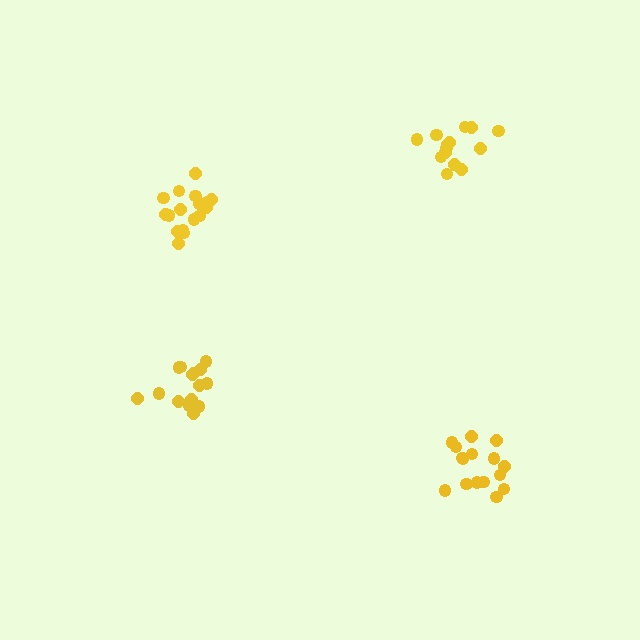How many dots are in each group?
Group 1: 18 dots, Group 2: 15 dots, Group 3: 16 dots, Group 4: 14 dots (63 total).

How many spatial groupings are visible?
There are 4 spatial groupings.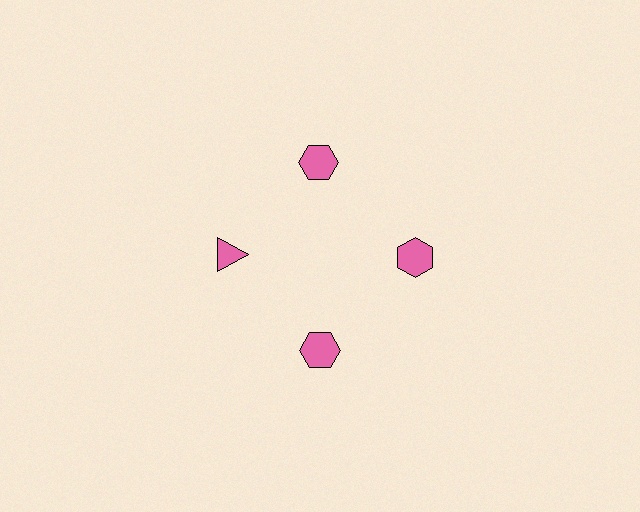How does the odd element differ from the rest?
It has a different shape: triangle instead of hexagon.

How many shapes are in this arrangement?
There are 4 shapes arranged in a ring pattern.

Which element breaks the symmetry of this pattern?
The pink triangle at roughly the 9 o'clock position breaks the symmetry. All other shapes are pink hexagons.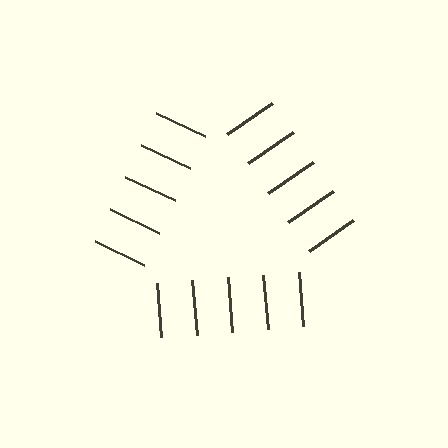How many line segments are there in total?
15 — 5 along each of the 3 edges.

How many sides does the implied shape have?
3 sides — the line-ends trace a triangle.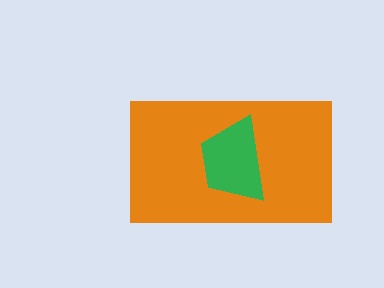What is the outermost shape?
The orange rectangle.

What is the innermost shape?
The green trapezoid.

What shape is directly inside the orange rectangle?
The green trapezoid.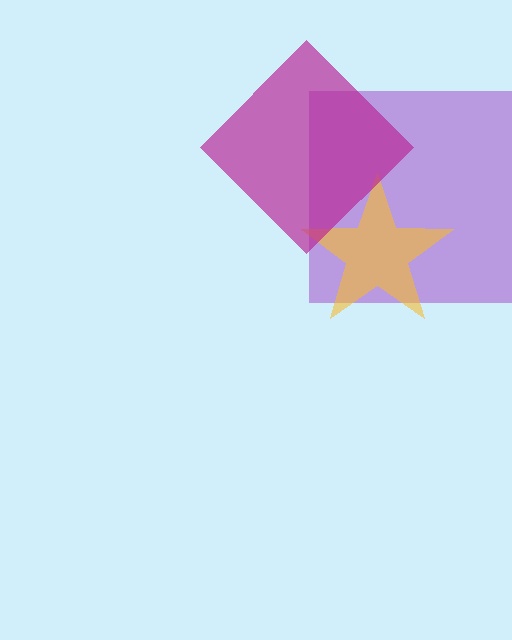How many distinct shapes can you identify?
There are 3 distinct shapes: a purple square, a yellow star, a magenta diamond.